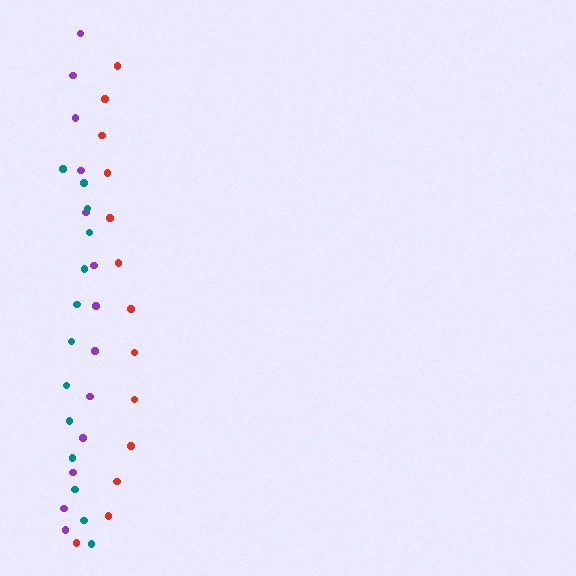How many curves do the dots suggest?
There are 3 distinct paths.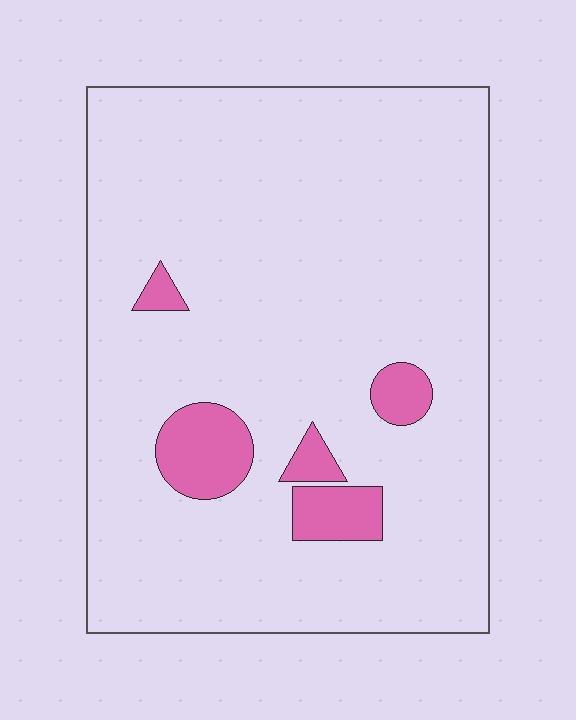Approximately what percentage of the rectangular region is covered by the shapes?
Approximately 10%.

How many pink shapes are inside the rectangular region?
5.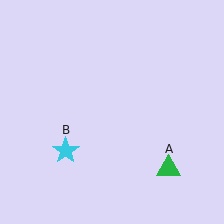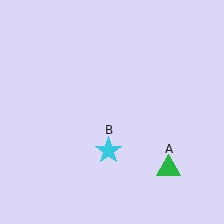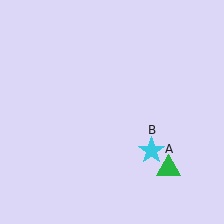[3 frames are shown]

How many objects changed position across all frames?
1 object changed position: cyan star (object B).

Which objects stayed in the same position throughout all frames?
Green triangle (object A) remained stationary.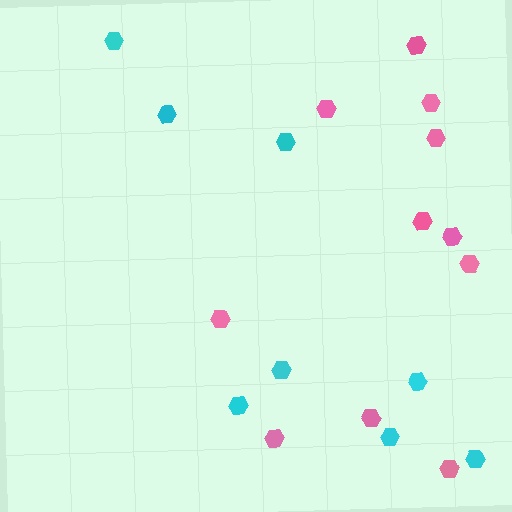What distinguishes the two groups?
There are 2 groups: one group of cyan hexagons (8) and one group of pink hexagons (11).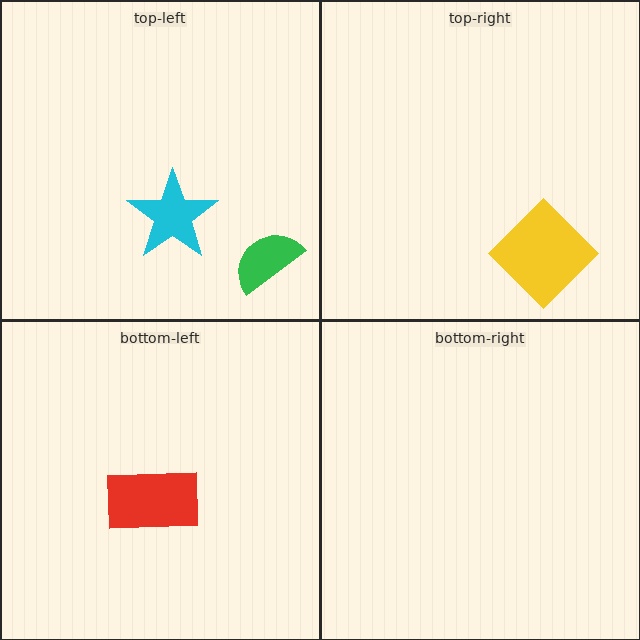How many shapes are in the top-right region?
1.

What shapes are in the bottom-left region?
The red rectangle.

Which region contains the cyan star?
The top-left region.